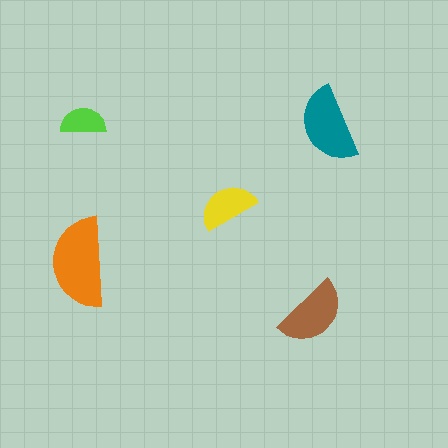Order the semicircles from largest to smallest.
the orange one, the teal one, the brown one, the yellow one, the lime one.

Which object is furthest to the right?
The teal semicircle is rightmost.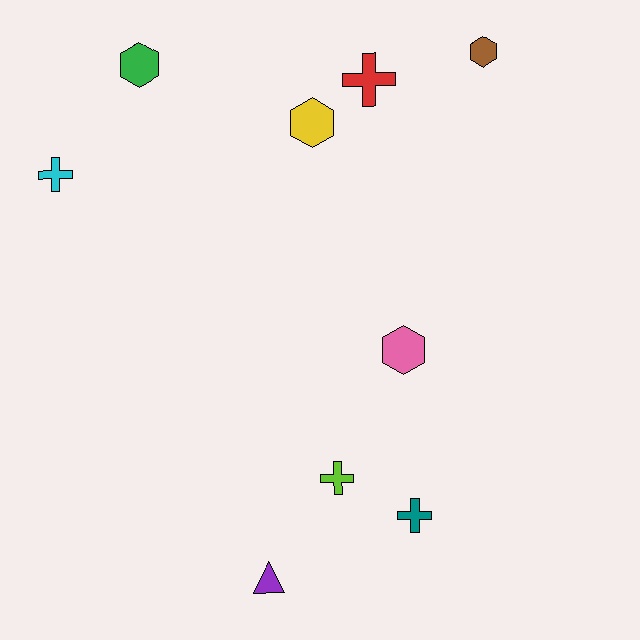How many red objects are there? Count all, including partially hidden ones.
There is 1 red object.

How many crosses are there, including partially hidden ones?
There are 4 crosses.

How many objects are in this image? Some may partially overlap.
There are 9 objects.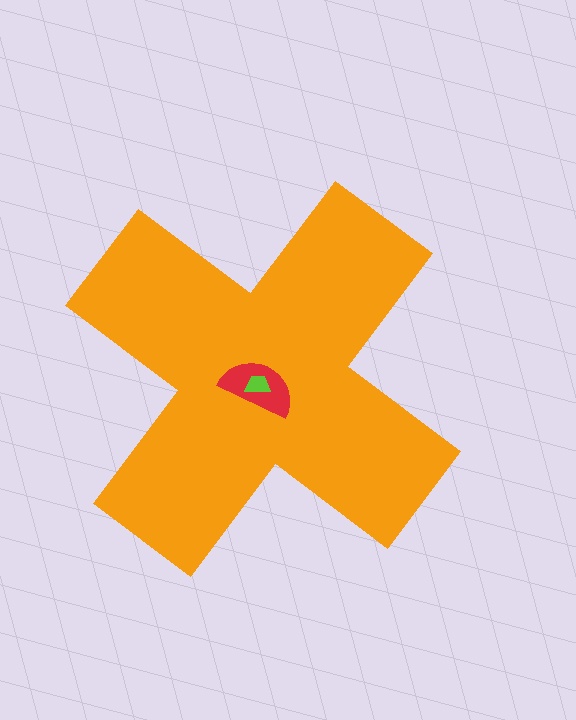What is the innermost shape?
The lime trapezoid.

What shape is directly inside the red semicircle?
The lime trapezoid.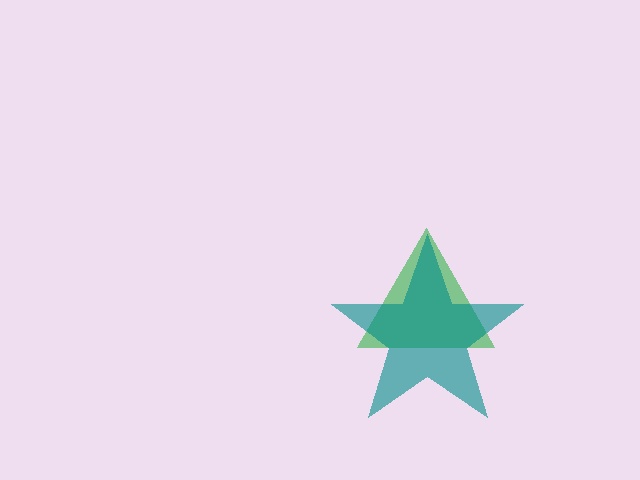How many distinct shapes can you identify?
There are 2 distinct shapes: a green triangle, a teal star.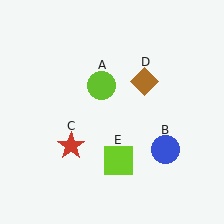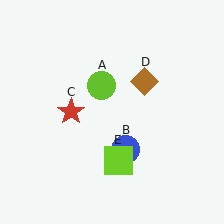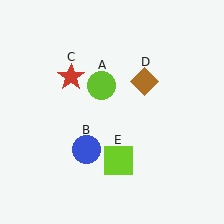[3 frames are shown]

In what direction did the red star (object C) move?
The red star (object C) moved up.